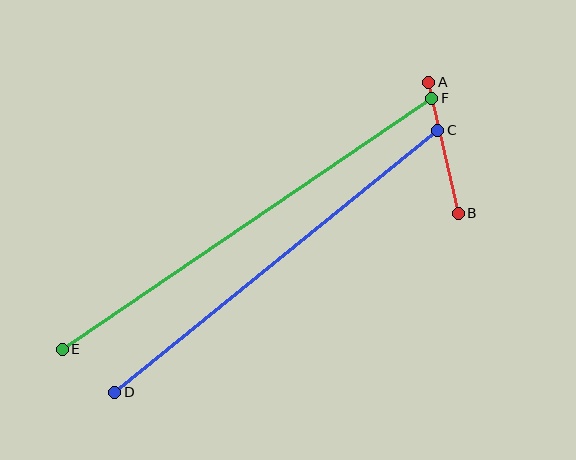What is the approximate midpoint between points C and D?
The midpoint is at approximately (276, 261) pixels.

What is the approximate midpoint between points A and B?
The midpoint is at approximately (443, 148) pixels.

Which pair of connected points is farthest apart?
Points E and F are farthest apart.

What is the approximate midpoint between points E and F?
The midpoint is at approximately (247, 224) pixels.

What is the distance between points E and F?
The distance is approximately 447 pixels.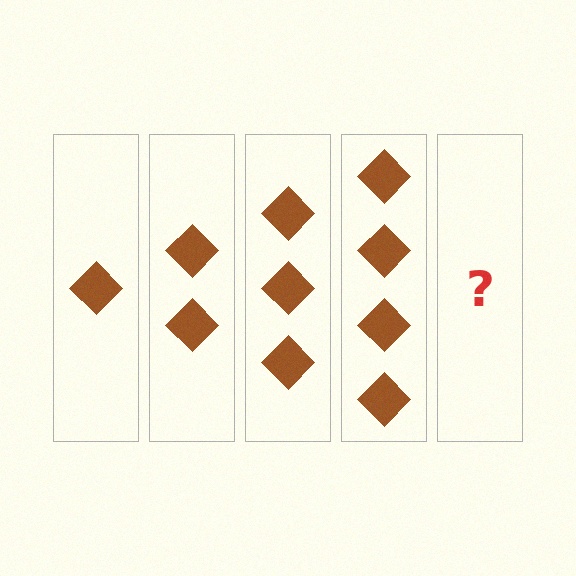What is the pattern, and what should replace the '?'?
The pattern is that each step adds one more diamond. The '?' should be 5 diamonds.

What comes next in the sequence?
The next element should be 5 diamonds.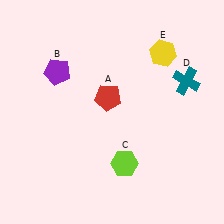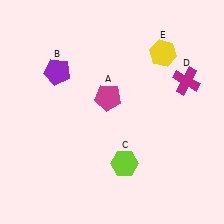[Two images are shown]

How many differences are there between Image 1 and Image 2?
There are 2 differences between the two images.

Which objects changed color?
A changed from red to magenta. D changed from teal to magenta.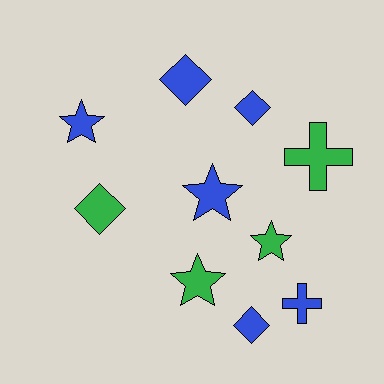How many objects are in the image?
There are 10 objects.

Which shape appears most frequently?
Diamond, with 4 objects.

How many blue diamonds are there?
There are 3 blue diamonds.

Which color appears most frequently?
Blue, with 6 objects.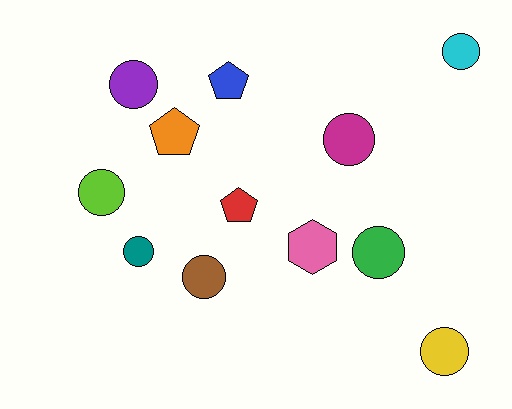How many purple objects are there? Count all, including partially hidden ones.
There is 1 purple object.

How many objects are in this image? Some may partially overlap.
There are 12 objects.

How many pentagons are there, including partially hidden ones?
There are 3 pentagons.